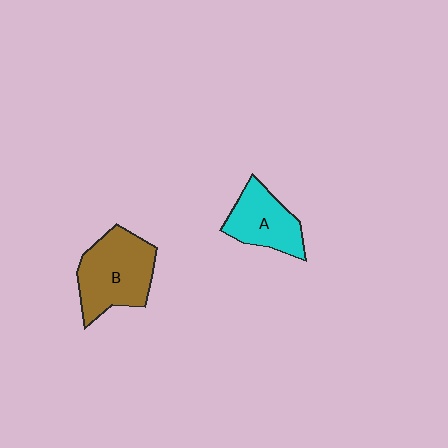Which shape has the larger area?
Shape B (brown).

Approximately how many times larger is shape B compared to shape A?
Approximately 1.4 times.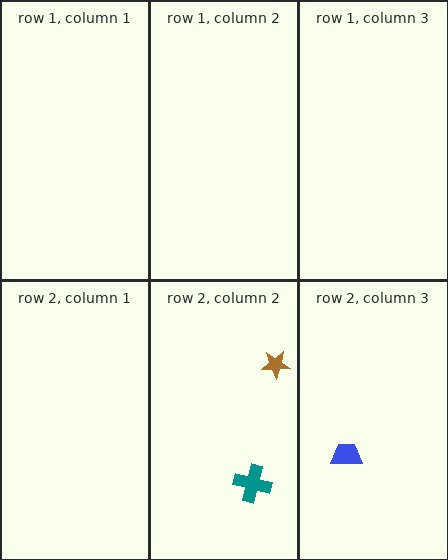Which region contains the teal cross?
The row 2, column 2 region.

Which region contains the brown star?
The row 2, column 2 region.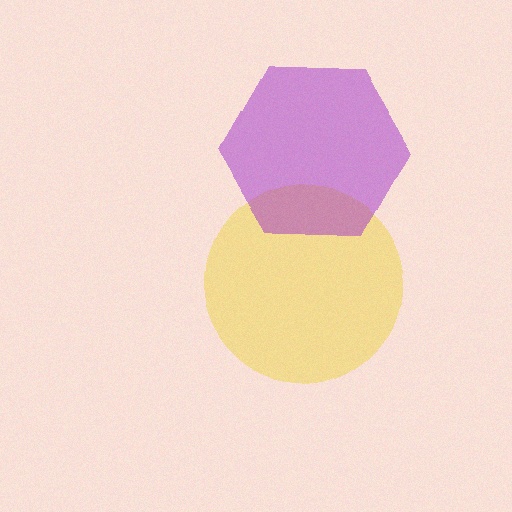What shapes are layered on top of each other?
The layered shapes are: a yellow circle, a purple hexagon.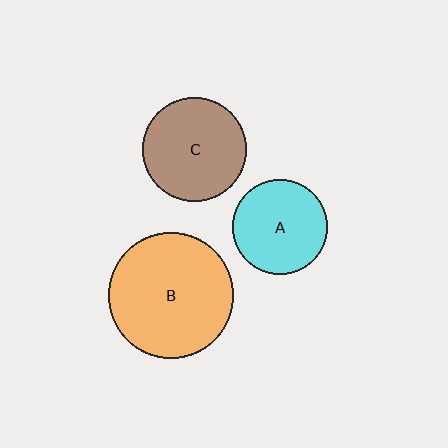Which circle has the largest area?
Circle B (orange).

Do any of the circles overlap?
No, none of the circles overlap.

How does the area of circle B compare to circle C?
Approximately 1.5 times.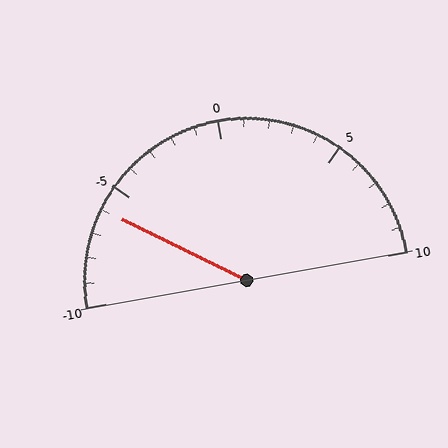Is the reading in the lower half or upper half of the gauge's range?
The reading is in the lower half of the range (-10 to 10).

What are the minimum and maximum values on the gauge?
The gauge ranges from -10 to 10.